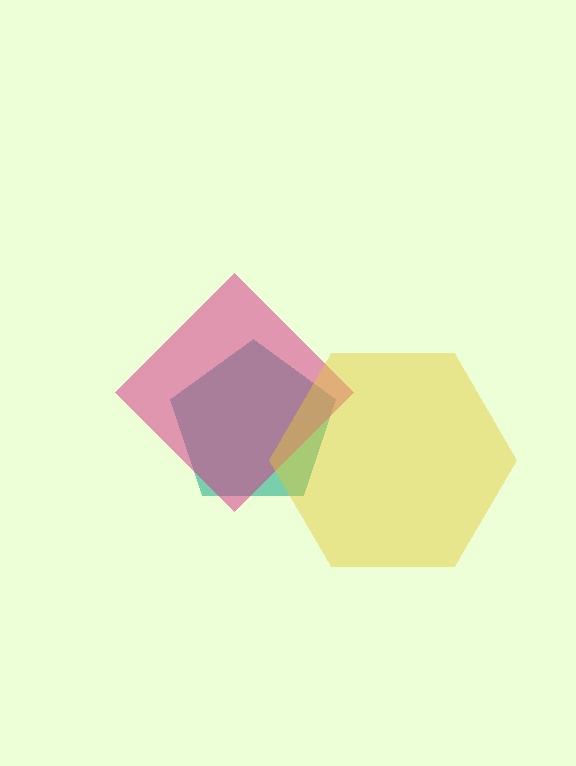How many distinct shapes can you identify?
There are 3 distinct shapes: a teal pentagon, a magenta diamond, a yellow hexagon.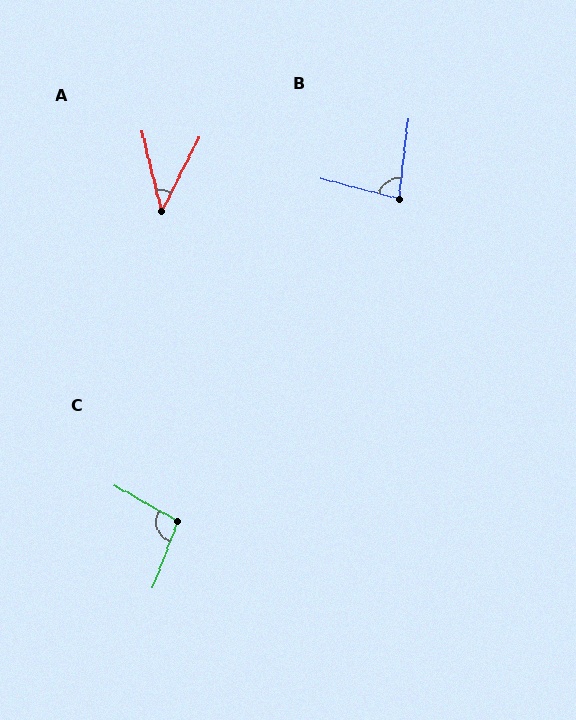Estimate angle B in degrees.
Approximately 82 degrees.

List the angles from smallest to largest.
A (41°), B (82°), C (99°).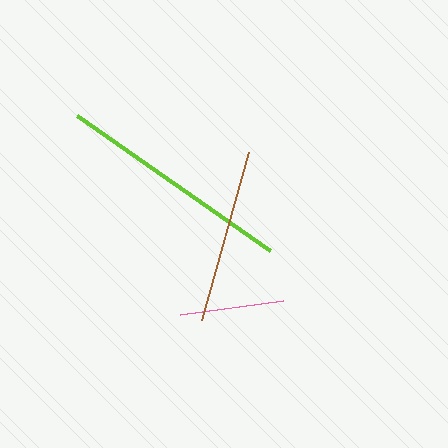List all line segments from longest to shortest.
From longest to shortest: lime, brown, pink.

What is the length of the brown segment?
The brown segment is approximately 174 pixels long.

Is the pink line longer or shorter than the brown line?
The brown line is longer than the pink line.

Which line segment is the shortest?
The pink line is the shortest at approximately 104 pixels.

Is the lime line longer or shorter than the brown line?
The lime line is longer than the brown line.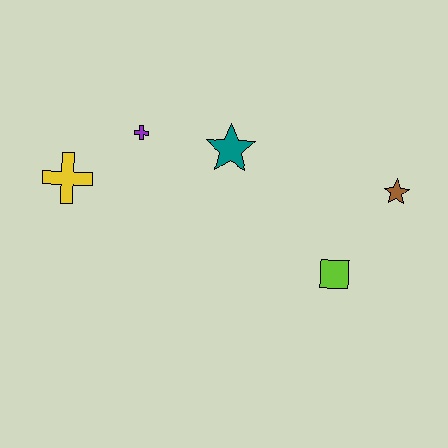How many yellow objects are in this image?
There is 1 yellow object.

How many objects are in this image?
There are 5 objects.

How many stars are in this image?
There are 2 stars.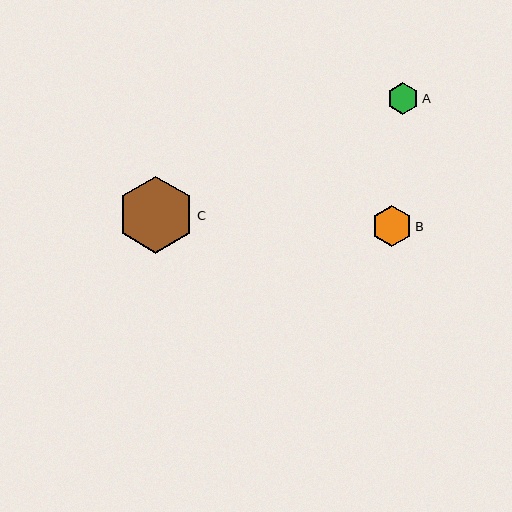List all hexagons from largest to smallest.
From largest to smallest: C, B, A.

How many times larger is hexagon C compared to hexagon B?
Hexagon C is approximately 1.9 times the size of hexagon B.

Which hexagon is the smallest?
Hexagon A is the smallest with a size of approximately 32 pixels.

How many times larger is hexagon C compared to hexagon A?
Hexagon C is approximately 2.4 times the size of hexagon A.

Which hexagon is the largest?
Hexagon C is the largest with a size of approximately 77 pixels.